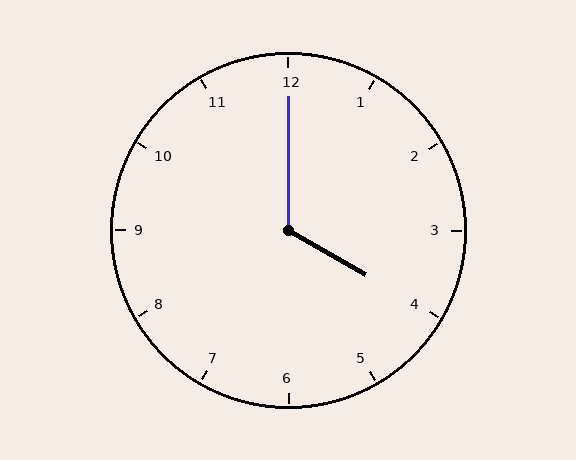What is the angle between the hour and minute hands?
Approximately 120 degrees.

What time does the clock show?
4:00.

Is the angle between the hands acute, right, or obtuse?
It is obtuse.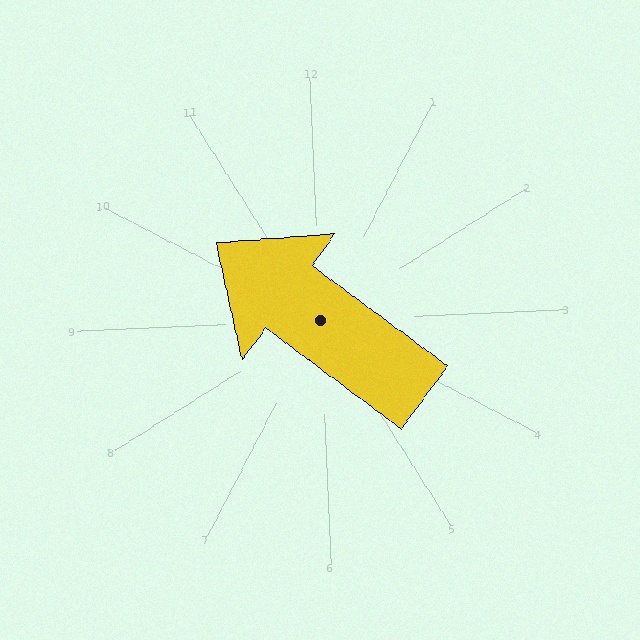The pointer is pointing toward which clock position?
Roughly 10 o'clock.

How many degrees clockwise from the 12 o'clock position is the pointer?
Approximately 309 degrees.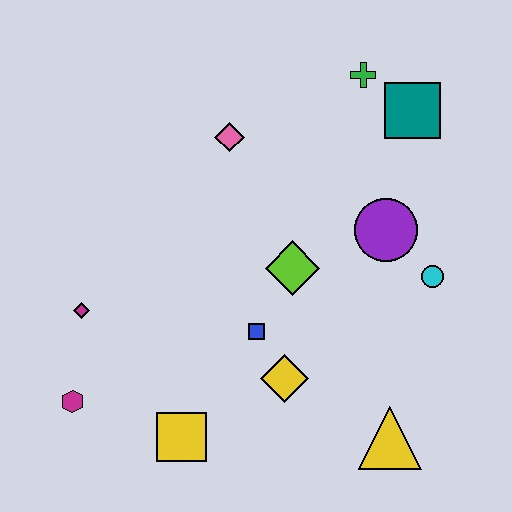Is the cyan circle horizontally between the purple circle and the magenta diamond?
No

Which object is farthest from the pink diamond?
The yellow triangle is farthest from the pink diamond.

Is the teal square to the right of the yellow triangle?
Yes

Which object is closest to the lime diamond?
The blue square is closest to the lime diamond.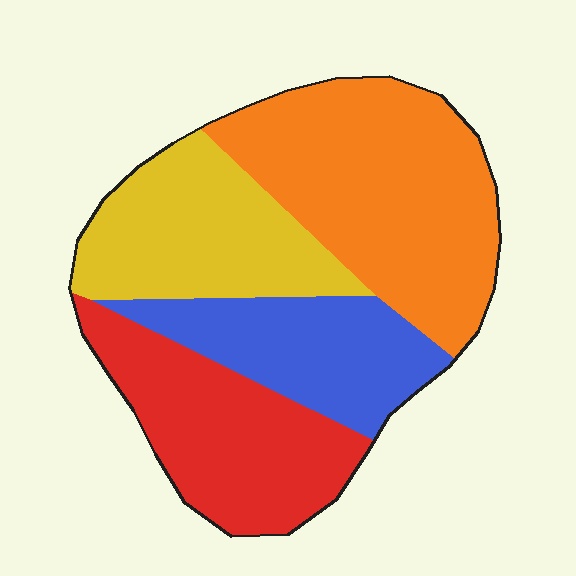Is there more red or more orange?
Orange.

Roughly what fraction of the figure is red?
Red covers roughly 25% of the figure.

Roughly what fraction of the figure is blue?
Blue takes up between a sixth and a third of the figure.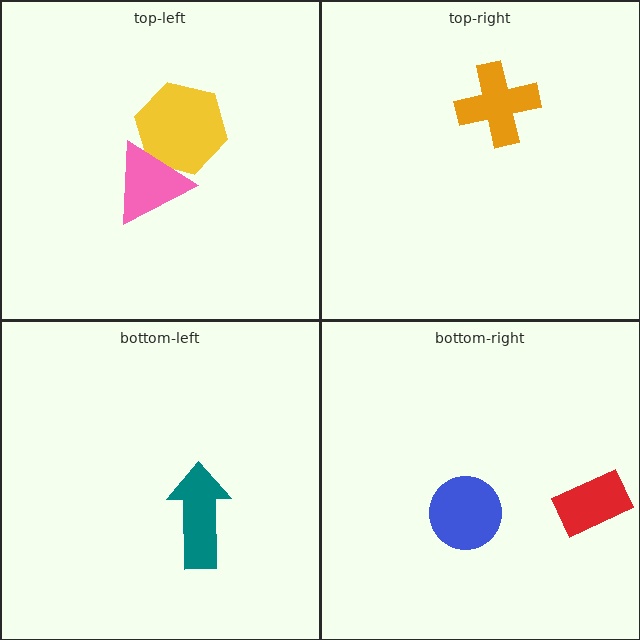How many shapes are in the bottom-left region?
1.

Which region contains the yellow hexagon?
The top-left region.